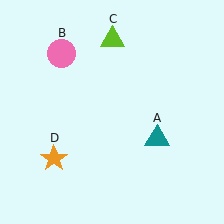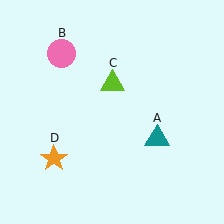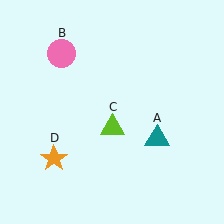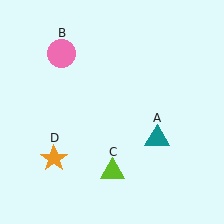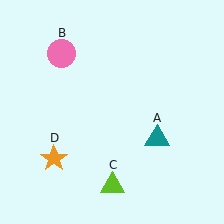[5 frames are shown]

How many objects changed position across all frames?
1 object changed position: lime triangle (object C).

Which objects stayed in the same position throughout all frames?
Teal triangle (object A) and pink circle (object B) and orange star (object D) remained stationary.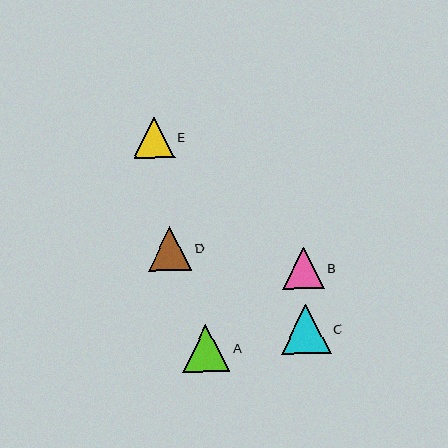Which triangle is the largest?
Triangle C is the largest with a size of approximately 49 pixels.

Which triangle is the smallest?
Triangle E is the smallest with a size of approximately 41 pixels.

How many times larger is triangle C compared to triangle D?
Triangle C is approximately 1.1 times the size of triangle D.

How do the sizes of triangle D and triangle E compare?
Triangle D and triangle E are approximately the same size.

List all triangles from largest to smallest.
From largest to smallest: C, A, D, B, E.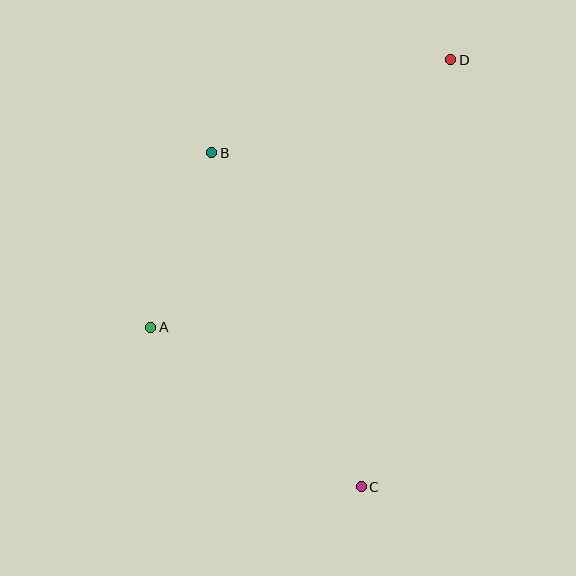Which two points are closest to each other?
Points A and B are closest to each other.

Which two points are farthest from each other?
Points C and D are farthest from each other.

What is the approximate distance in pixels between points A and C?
The distance between A and C is approximately 264 pixels.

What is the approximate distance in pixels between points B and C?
The distance between B and C is approximately 366 pixels.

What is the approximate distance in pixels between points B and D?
The distance between B and D is approximately 256 pixels.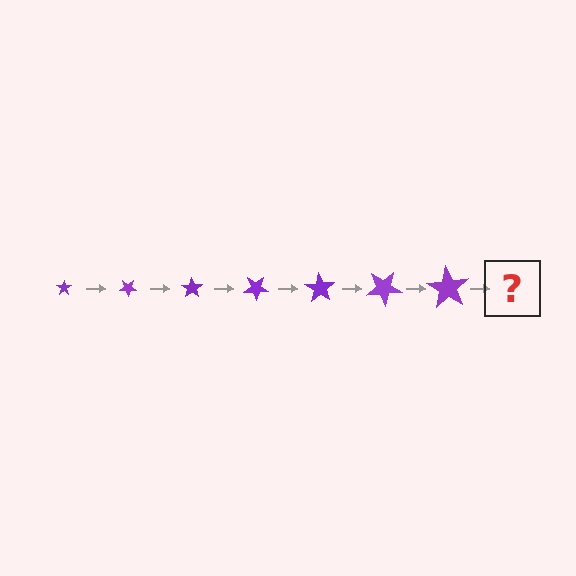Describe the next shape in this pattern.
It should be a star, larger than the previous one and rotated 245 degrees from the start.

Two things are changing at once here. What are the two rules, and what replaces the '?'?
The two rules are that the star grows larger each step and it rotates 35 degrees each step. The '?' should be a star, larger than the previous one and rotated 245 degrees from the start.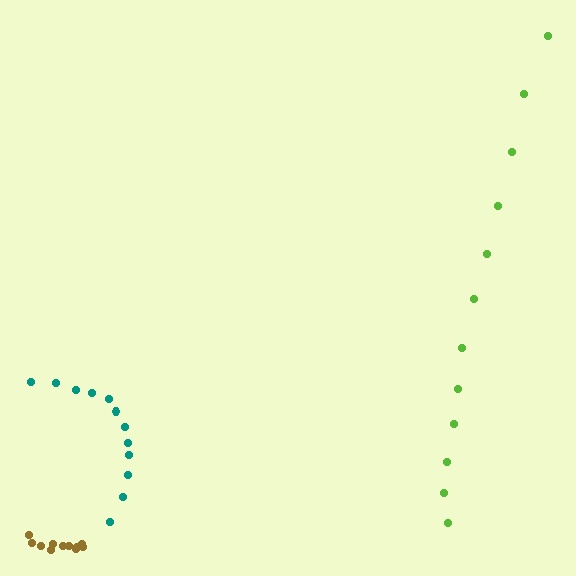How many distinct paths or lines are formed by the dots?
There are 3 distinct paths.